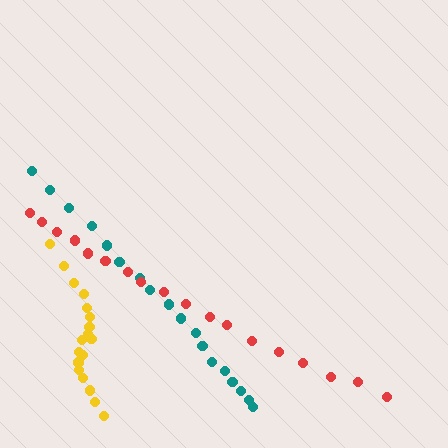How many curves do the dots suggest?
There are 3 distinct paths.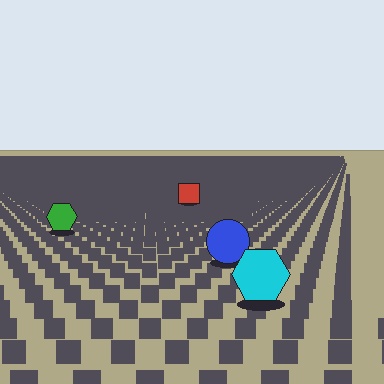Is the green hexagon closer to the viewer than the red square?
Yes. The green hexagon is closer — you can tell from the texture gradient: the ground texture is coarser near it.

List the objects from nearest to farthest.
From nearest to farthest: the cyan hexagon, the blue circle, the green hexagon, the red square.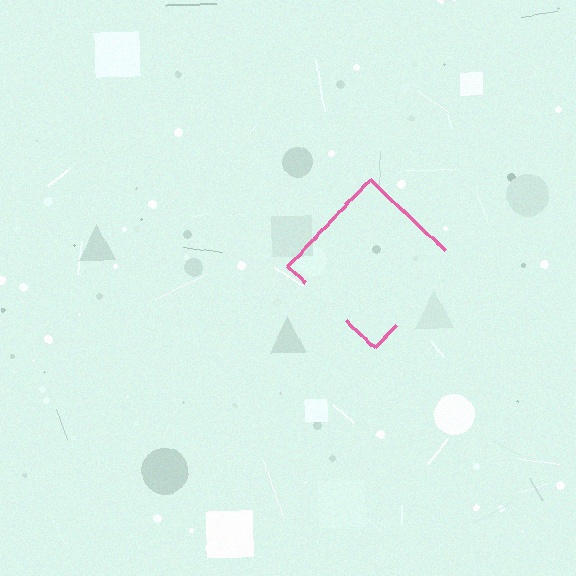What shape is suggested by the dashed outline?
The dashed outline suggests a diamond.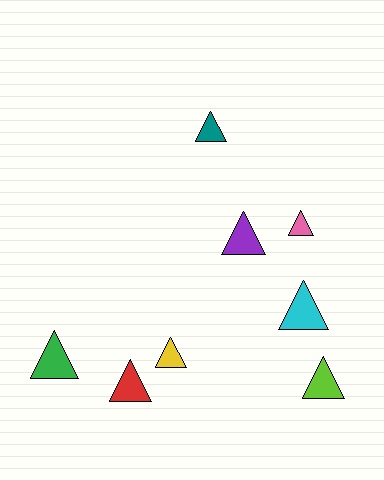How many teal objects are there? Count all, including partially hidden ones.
There is 1 teal object.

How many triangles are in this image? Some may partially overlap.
There are 8 triangles.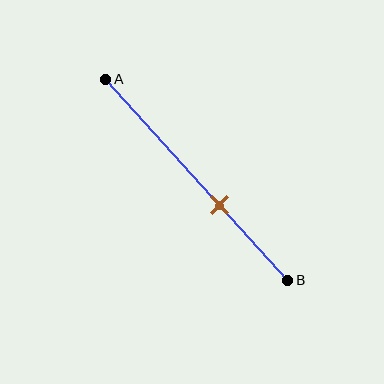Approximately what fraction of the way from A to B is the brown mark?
The brown mark is approximately 65% of the way from A to B.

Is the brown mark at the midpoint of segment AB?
No, the mark is at about 65% from A, not at the 50% midpoint.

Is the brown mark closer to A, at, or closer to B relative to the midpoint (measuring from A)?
The brown mark is closer to point B than the midpoint of segment AB.